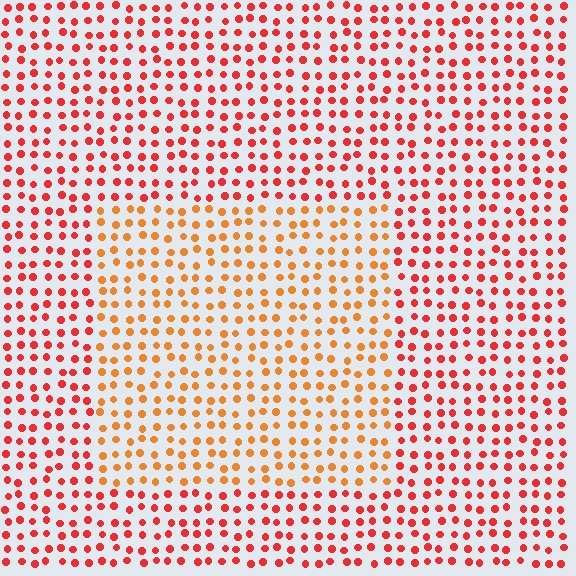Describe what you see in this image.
The image is filled with small red elements in a uniform arrangement. A rectangle-shaped region is visible where the elements are tinted to a slightly different hue, forming a subtle color boundary.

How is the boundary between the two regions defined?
The boundary is defined purely by a slight shift in hue (about 30 degrees). Spacing, size, and orientation are identical on both sides.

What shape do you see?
I see a rectangle.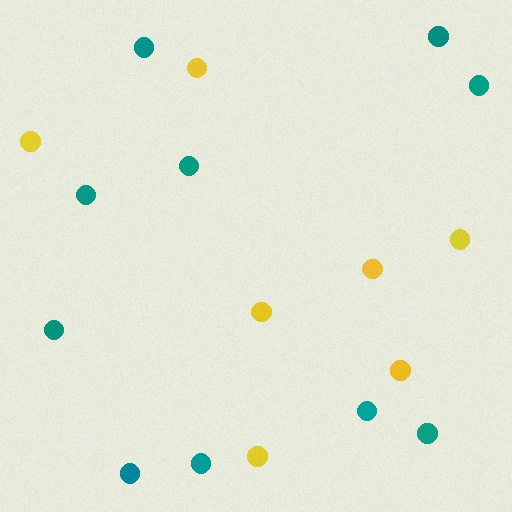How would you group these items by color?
There are 2 groups: one group of yellow circles (7) and one group of teal circles (10).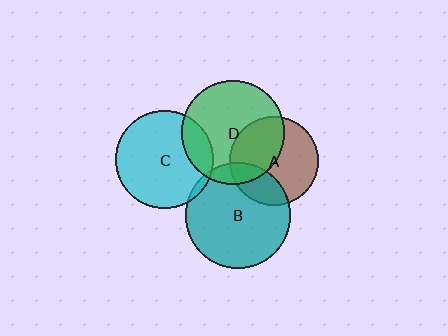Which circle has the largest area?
Circle B (teal).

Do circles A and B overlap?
Yes.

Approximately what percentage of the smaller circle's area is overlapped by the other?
Approximately 25%.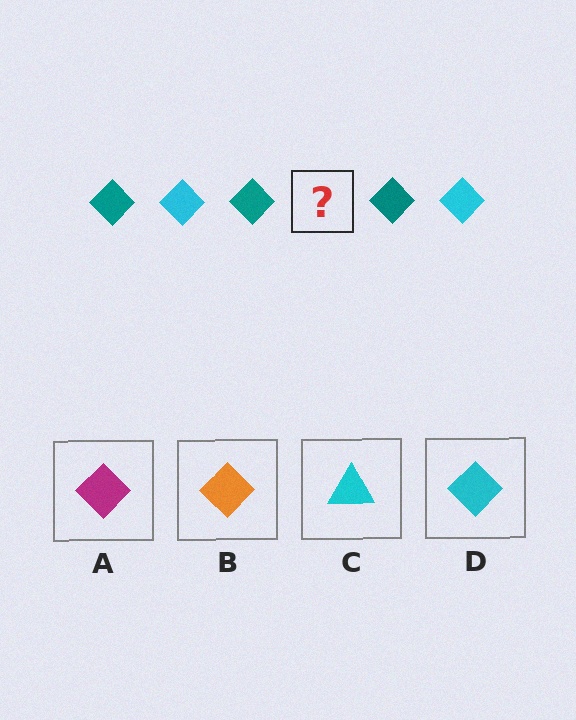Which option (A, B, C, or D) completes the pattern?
D.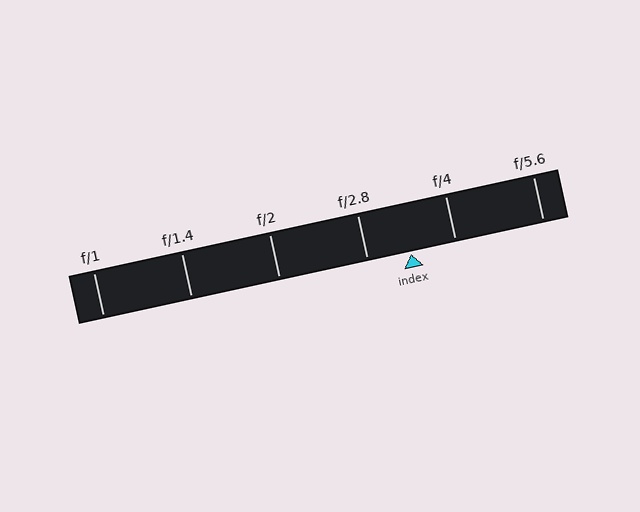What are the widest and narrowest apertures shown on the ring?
The widest aperture shown is f/1 and the narrowest is f/5.6.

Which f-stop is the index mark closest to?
The index mark is closest to f/2.8.